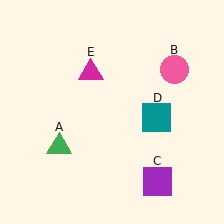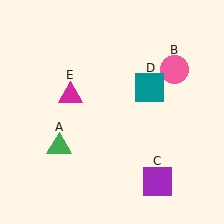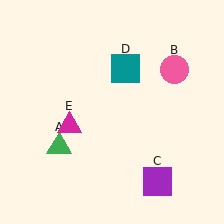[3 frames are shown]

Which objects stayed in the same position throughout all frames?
Green triangle (object A) and pink circle (object B) and purple square (object C) remained stationary.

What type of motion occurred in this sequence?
The teal square (object D), magenta triangle (object E) rotated counterclockwise around the center of the scene.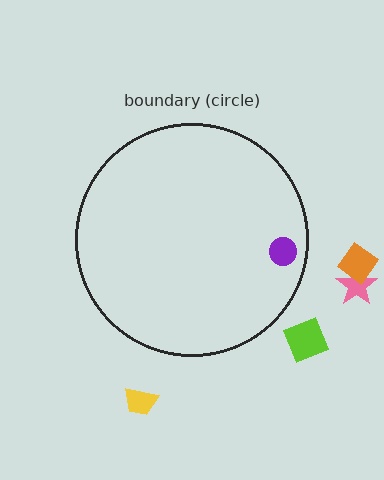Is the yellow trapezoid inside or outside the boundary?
Outside.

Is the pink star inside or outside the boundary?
Outside.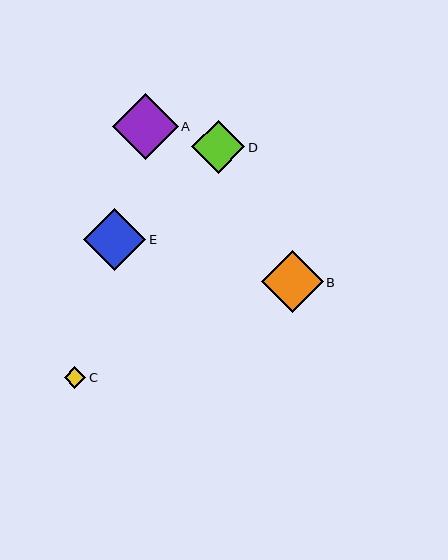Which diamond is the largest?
Diamond A is the largest with a size of approximately 66 pixels.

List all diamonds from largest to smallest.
From largest to smallest: A, E, B, D, C.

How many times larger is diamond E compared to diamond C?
Diamond E is approximately 2.9 times the size of diamond C.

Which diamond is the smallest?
Diamond C is the smallest with a size of approximately 22 pixels.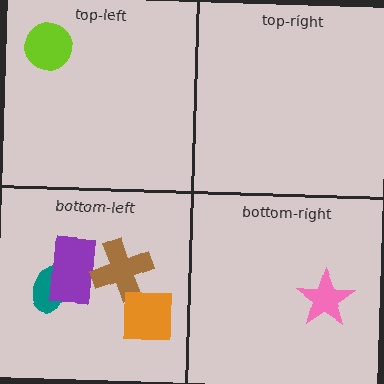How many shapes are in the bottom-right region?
1.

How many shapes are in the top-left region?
1.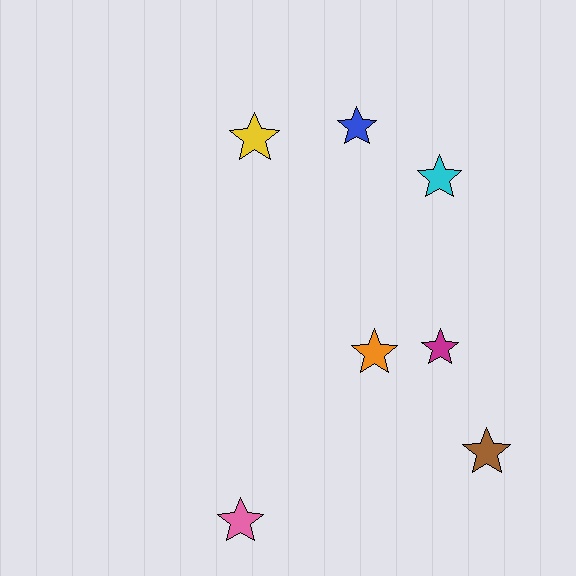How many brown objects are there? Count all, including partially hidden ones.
There is 1 brown object.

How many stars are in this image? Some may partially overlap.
There are 7 stars.